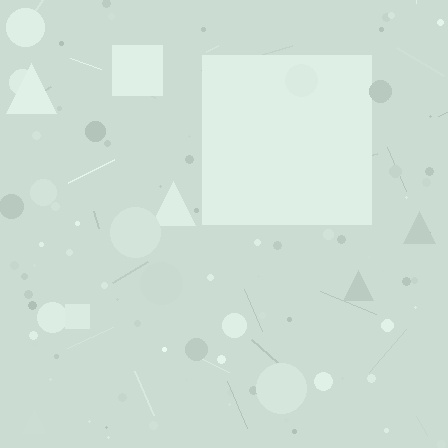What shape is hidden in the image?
A square is hidden in the image.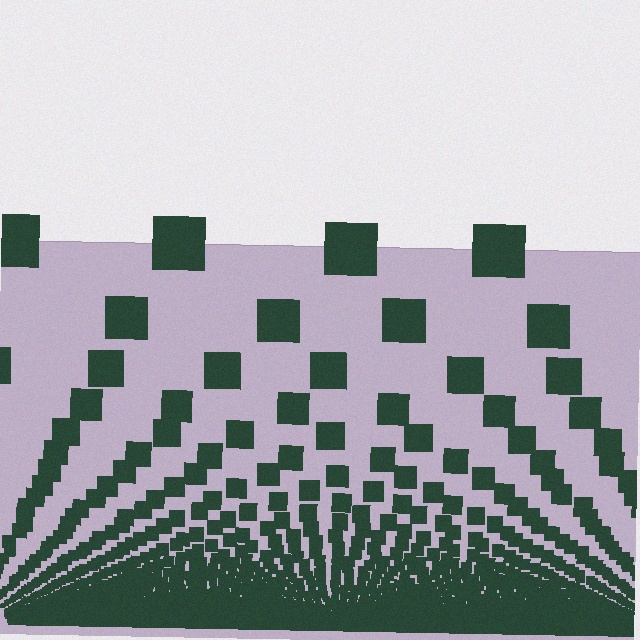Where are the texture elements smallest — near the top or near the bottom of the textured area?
Near the bottom.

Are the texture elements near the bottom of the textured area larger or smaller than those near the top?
Smaller. The gradient is inverted — elements near the bottom are smaller and denser.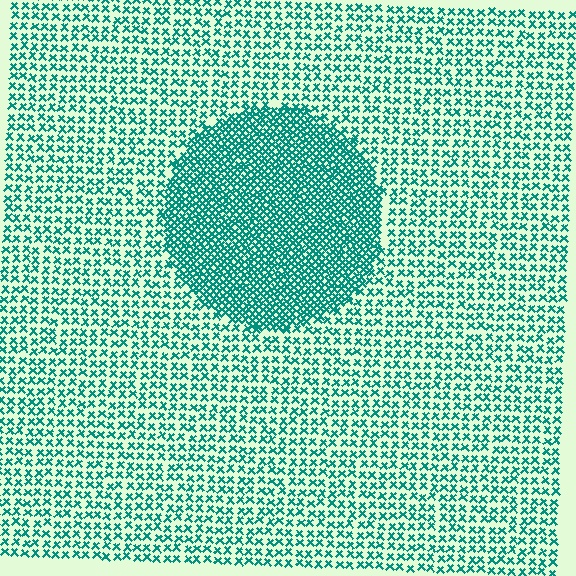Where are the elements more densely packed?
The elements are more densely packed inside the circle boundary.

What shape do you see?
I see a circle.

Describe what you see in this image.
The image contains small teal elements arranged at two different densities. A circle-shaped region is visible where the elements are more densely packed than the surrounding area.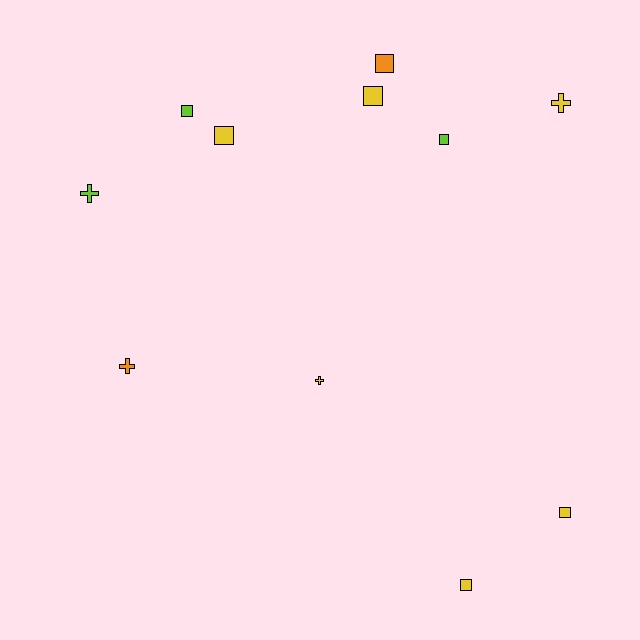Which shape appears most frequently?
Square, with 7 objects.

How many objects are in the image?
There are 11 objects.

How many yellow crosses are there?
There are 2 yellow crosses.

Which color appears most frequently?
Yellow, with 6 objects.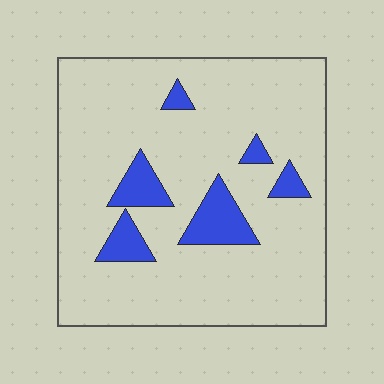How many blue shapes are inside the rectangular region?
6.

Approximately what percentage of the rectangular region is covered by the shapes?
Approximately 10%.